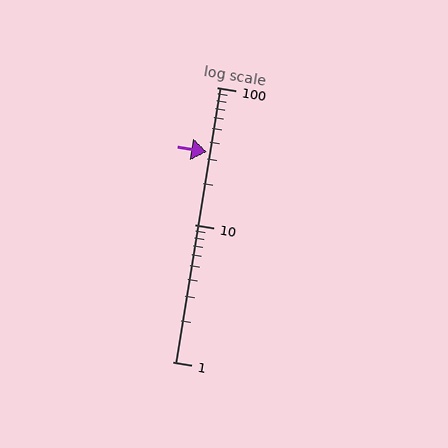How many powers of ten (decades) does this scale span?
The scale spans 2 decades, from 1 to 100.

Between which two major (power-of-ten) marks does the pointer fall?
The pointer is between 10 and 100.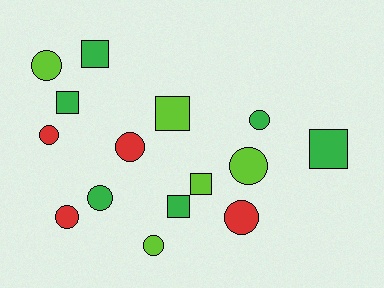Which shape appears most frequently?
Circle, with 9 objects.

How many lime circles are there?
There are 3 lime circles.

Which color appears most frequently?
Green, with 6 objects.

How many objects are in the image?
There are 15 objects.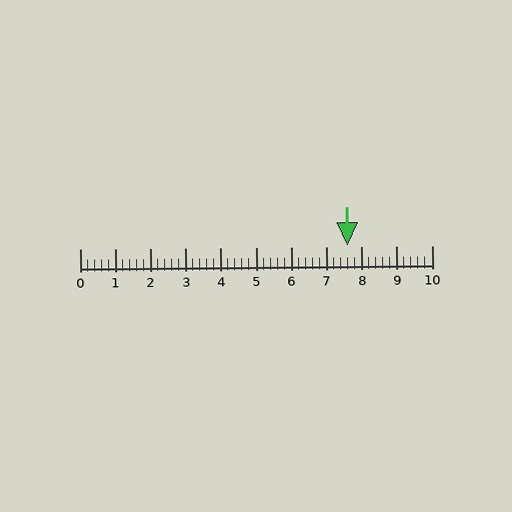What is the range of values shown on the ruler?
The ruler shows values from 0 to 10.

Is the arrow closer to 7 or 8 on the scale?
The arrow is closer to 8.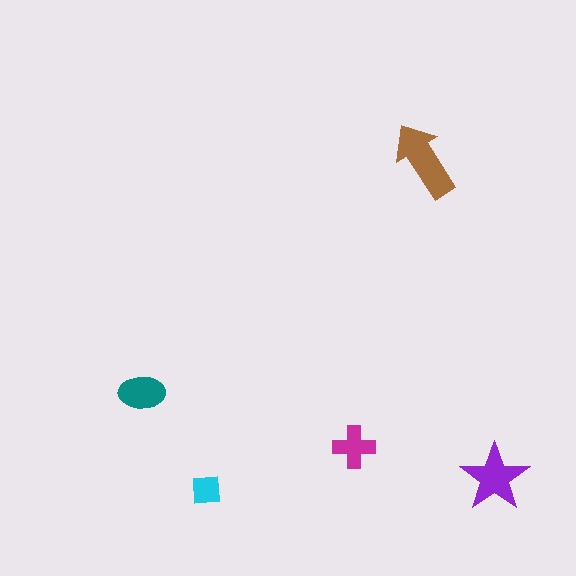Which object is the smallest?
The cyan square.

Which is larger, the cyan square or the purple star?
The purple star.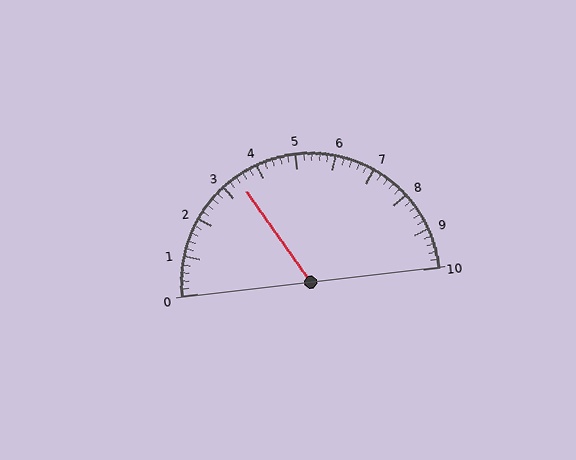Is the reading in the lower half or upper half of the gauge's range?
The reading is in the lower half of the range (0 to 10).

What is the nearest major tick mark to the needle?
The nearest major tick mark is 3.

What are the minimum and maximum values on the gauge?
The gauge ranges from 0 to 10.